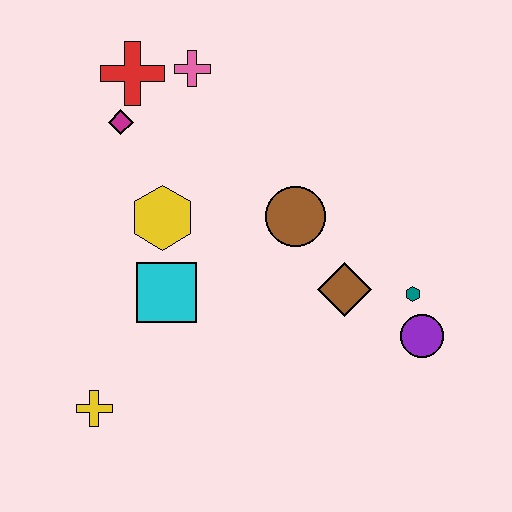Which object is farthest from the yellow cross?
The pink cross is farthest from the yellow cross.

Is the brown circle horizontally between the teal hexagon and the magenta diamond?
Yes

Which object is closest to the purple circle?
The teal hexagon is closest to the purple circle.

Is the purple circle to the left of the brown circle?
No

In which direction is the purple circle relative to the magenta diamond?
The purple circle is to the right of the magenta diamond.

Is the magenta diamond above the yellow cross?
Yes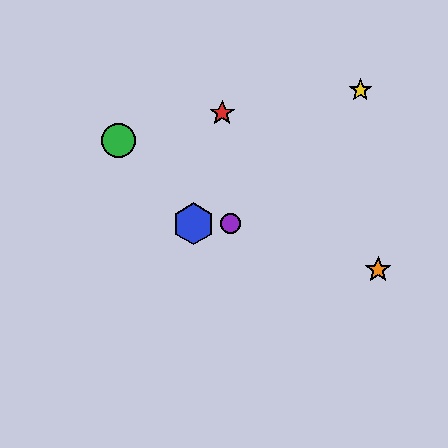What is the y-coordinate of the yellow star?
The yellow star is at y≈90.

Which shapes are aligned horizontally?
The blue hexagon, the purple circle are aligned horizontally.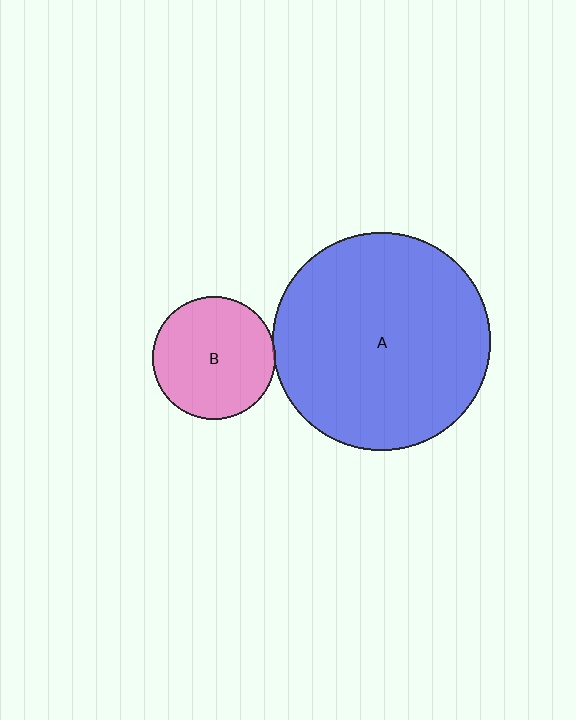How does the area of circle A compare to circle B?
Approximately 3.2 times.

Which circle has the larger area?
Circle A (blue).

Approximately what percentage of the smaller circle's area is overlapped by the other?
Approximately 5%.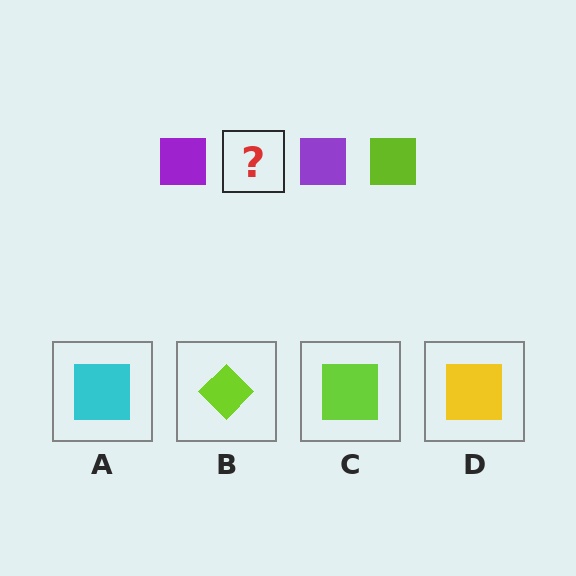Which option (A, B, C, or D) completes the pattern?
C.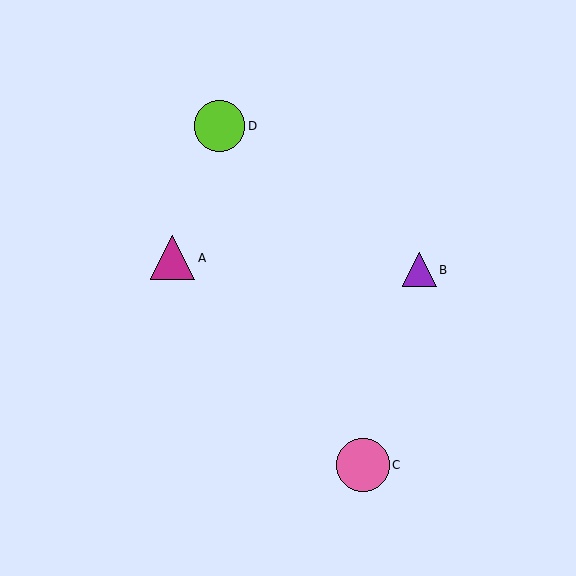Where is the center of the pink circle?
The center of the pink circle is at (363, 465).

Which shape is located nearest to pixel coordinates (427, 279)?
The purple triangle (labeled B) at (420, 270) is nearest to that location.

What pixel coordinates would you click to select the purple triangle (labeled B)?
Click at (420, 270) to select the purple triangle B.